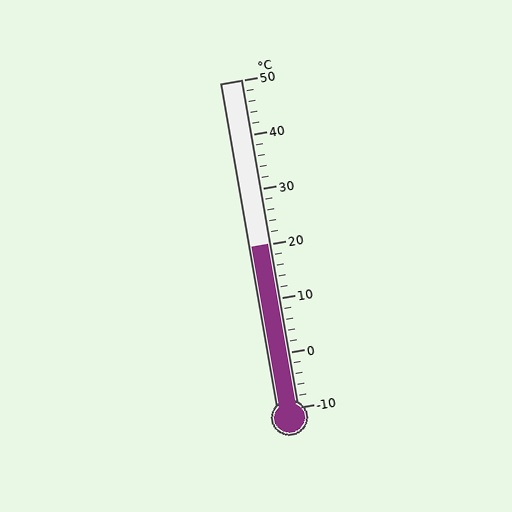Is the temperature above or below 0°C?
The temperature is above 0°C.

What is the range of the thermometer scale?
The thermometer scale ranges from -10°C to 50°C.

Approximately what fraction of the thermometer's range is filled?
The thermometer is filled to approximately 50% of its range.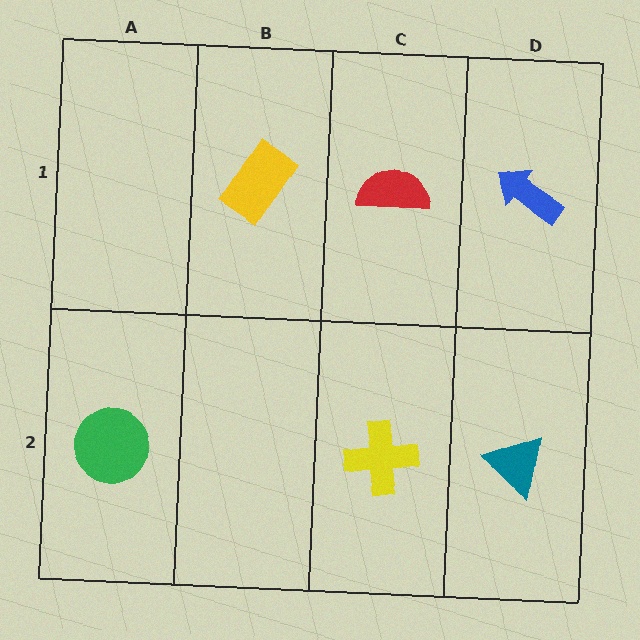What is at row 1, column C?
A red semicircle.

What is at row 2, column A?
A green circle.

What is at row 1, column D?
A blue arrow.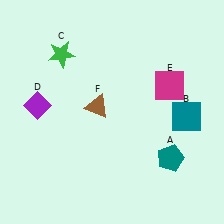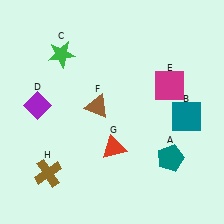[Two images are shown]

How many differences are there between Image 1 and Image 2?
There are 2 differences between the two images.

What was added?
A red triangle (G), a brown cross (H) were added in Image 2.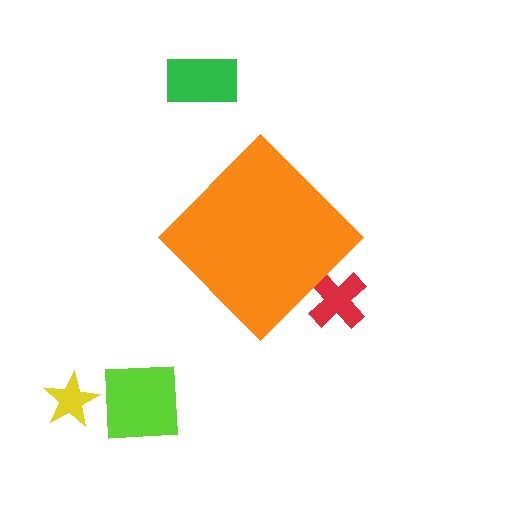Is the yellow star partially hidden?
No, the yellow star is fully visible.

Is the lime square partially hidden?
No, the lime square is fully visible.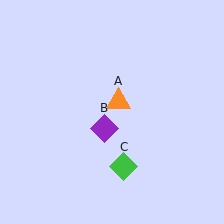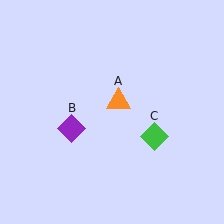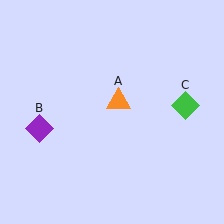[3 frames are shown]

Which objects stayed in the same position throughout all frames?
Orange triangle (object A) remained stationary.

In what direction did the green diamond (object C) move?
The green diamond (object C) moved up and to the right.